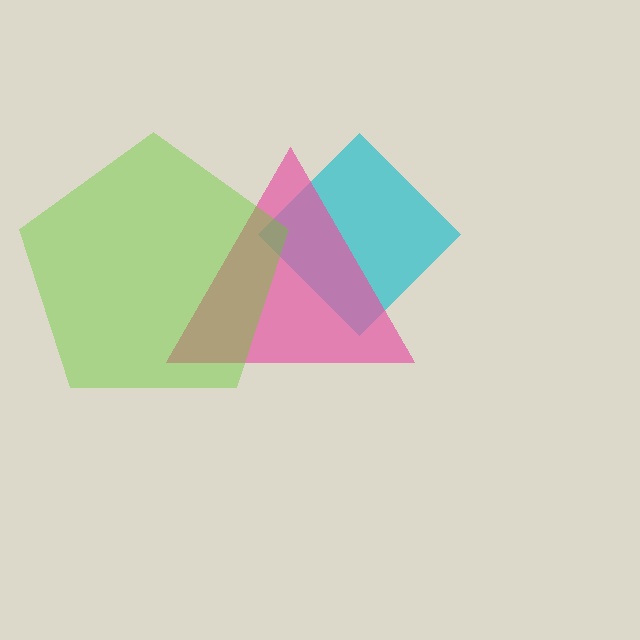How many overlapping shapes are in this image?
There are 3 overlapping shapes in the image.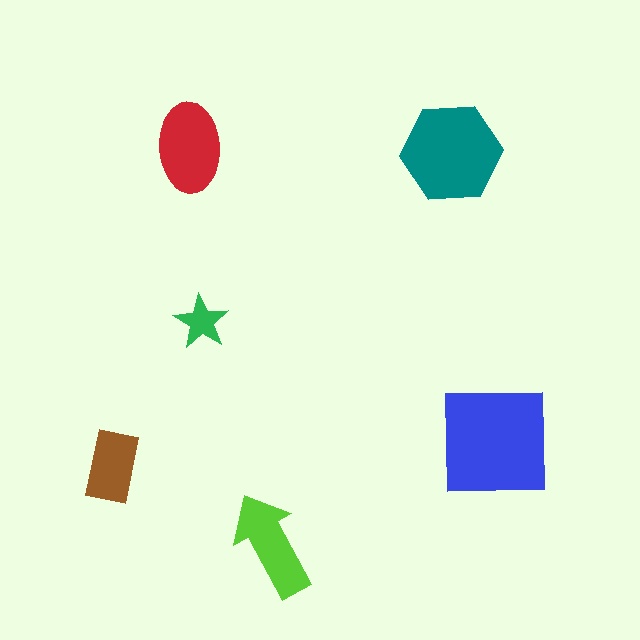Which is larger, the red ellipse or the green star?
The red ellipse.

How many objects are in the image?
There are 6 objects in the image.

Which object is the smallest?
The green star.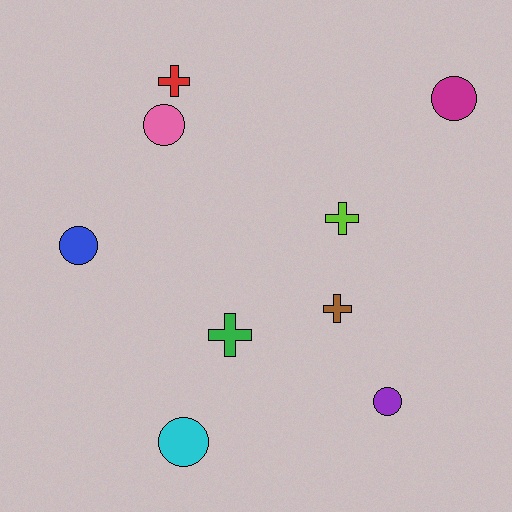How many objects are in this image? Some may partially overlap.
There are 9 objects.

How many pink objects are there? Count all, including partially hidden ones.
There is 1 pink object.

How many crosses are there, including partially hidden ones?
There are 4 crosses.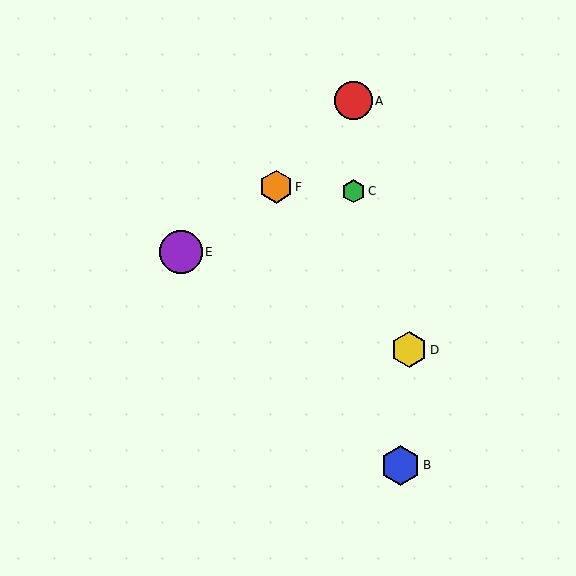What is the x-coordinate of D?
Object D is at x≈409.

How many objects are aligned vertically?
2 objects (A, C) are aligned vertically.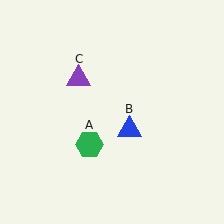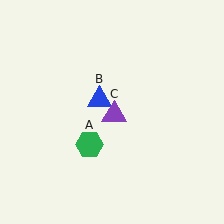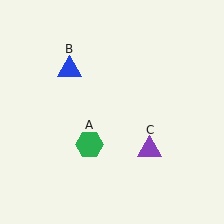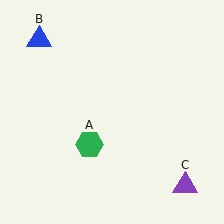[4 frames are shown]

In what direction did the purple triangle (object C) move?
The purple triangle (object C) moved down and to the right.